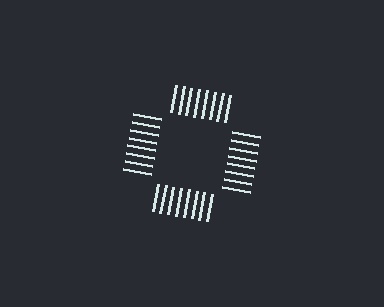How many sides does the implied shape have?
4 sides — the line-ends trace a square.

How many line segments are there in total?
32 — 8 along each of the 4 edges.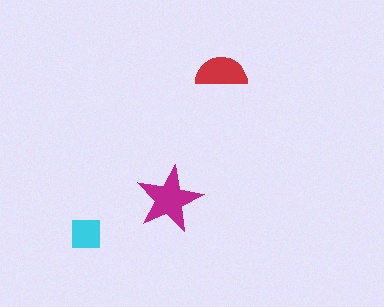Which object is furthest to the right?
The red semicircle is rightmost.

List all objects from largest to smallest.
The magenta star, the red semicircle, the cyan square.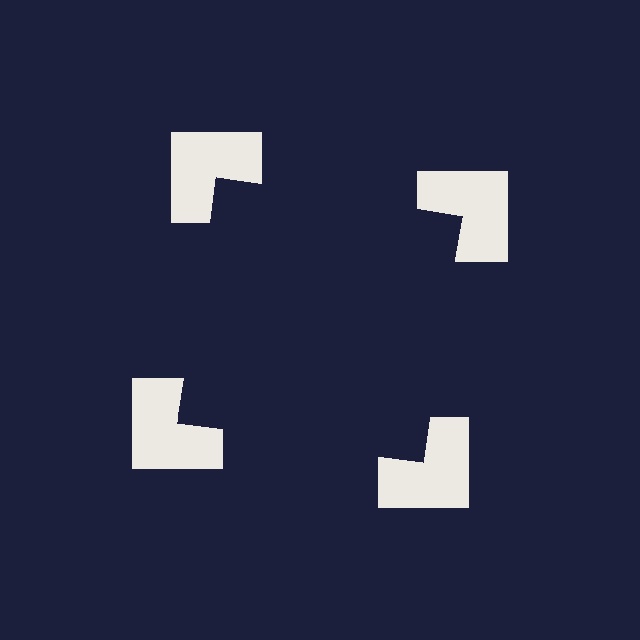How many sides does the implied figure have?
4 sides.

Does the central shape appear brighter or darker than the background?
It typically appears slightly darker than the background, even though no actual brightness change is drawn.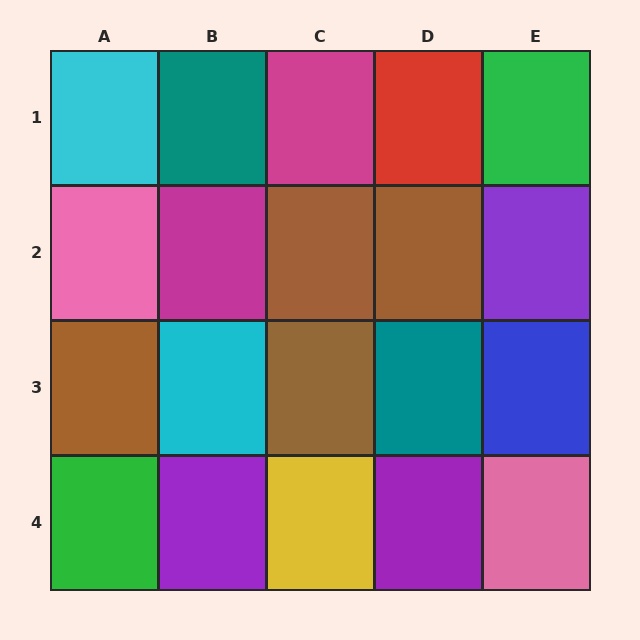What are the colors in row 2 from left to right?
Pink, magenta, brown, brown, purple.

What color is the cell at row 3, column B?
Cyan.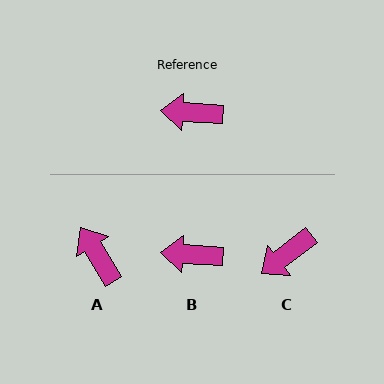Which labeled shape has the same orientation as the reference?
B.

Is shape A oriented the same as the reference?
No, it is off by about 54 degrees.